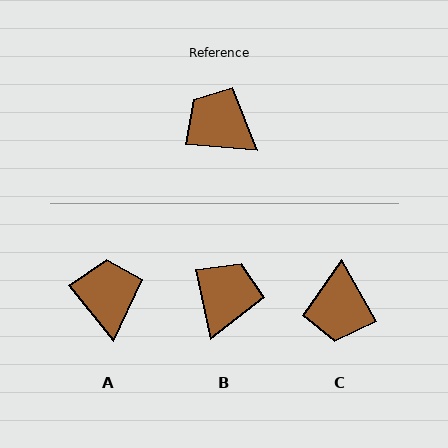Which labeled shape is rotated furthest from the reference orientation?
C, about 124 degrees away.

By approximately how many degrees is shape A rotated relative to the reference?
Approximately 46 degrees clockwise.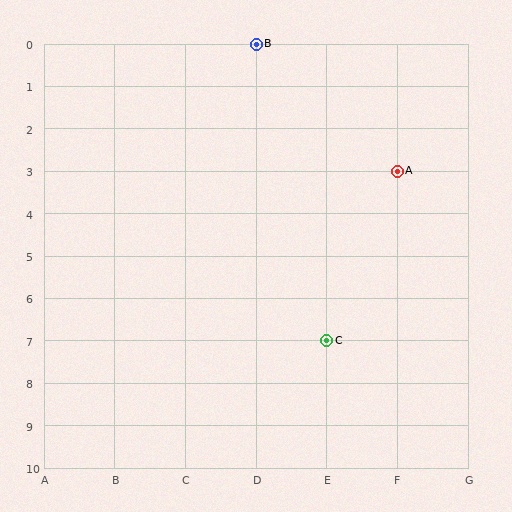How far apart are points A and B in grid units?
Points A and B are 2 columns and 3 rows apart (about 3.6 grid units diagonally).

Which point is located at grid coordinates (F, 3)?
Point A is at (F, 3).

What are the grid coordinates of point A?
Point A is at grid coordinates (F, 3).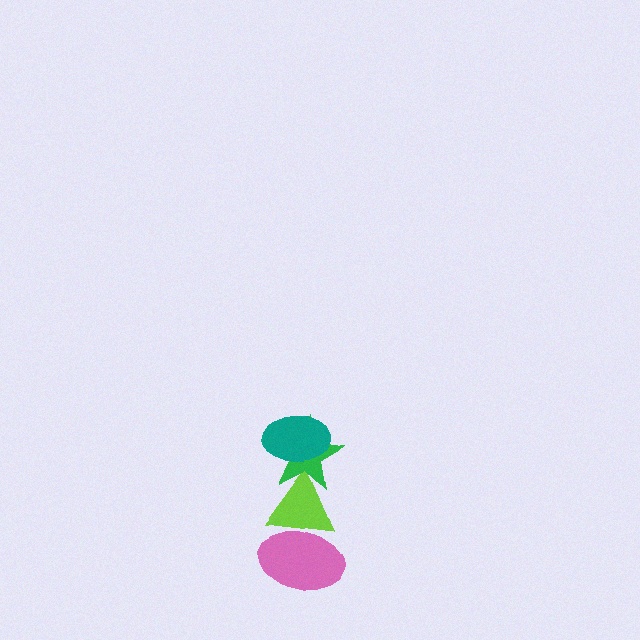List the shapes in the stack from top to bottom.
From top to bottom: the teal ellipse, the green star, the lime triangle, the pink ellipse.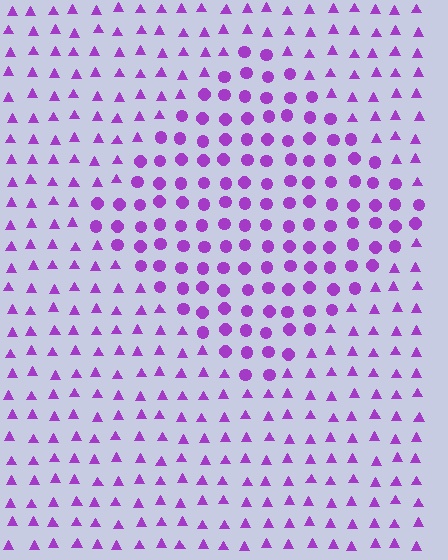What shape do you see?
I see a diamond.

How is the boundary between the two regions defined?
The boundary is defined by a change in element shape: circles inside vs. triangles outside. All elements share the same color and spacing.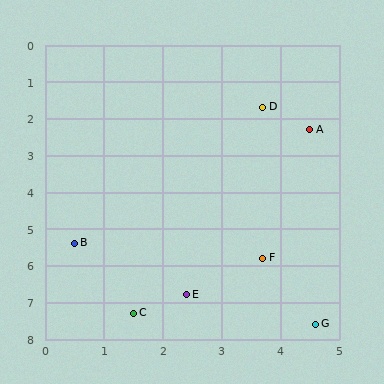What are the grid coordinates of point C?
Point C is at approximately (1.5, 7.3).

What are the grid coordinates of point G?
Point G is at approximately (4.6, 7.6).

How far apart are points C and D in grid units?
Points C and D are about 6.0 grid units apart.